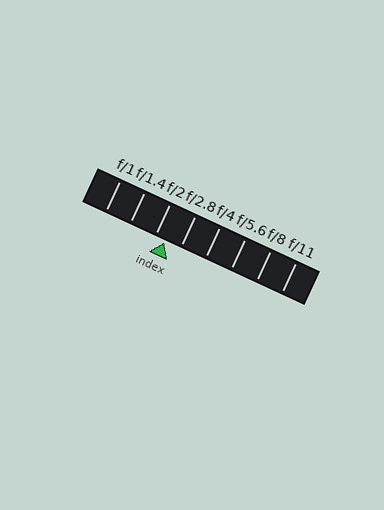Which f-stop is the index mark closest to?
The index mark is closest to f/2.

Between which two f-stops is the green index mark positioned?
The index mark is between f/2 and f/2.8.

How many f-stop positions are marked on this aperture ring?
There are 8 f-stop positions marked.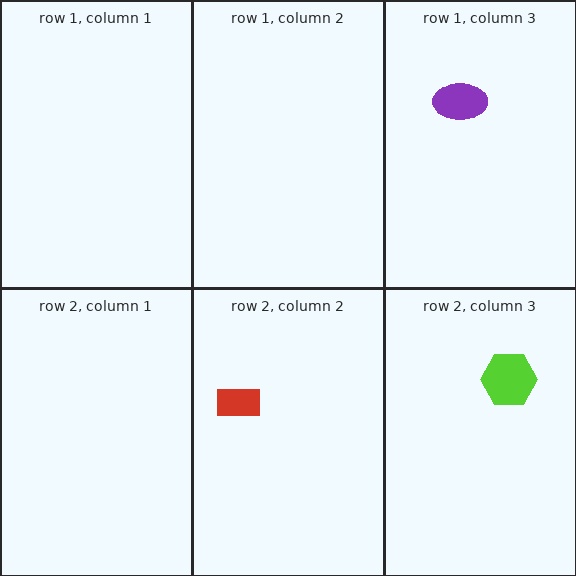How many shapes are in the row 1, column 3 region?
1.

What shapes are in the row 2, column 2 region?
The red rectangle.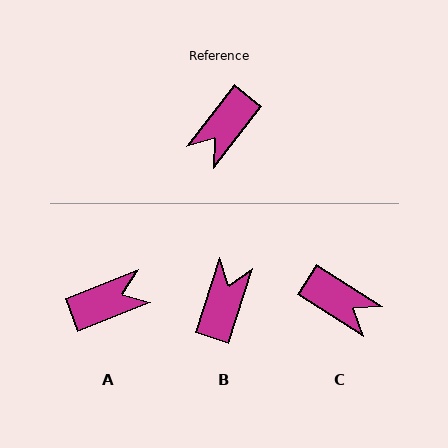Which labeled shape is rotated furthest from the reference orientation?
B, about 160 degrees away.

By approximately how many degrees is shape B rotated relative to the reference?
Approximately 160 degrees clockwise.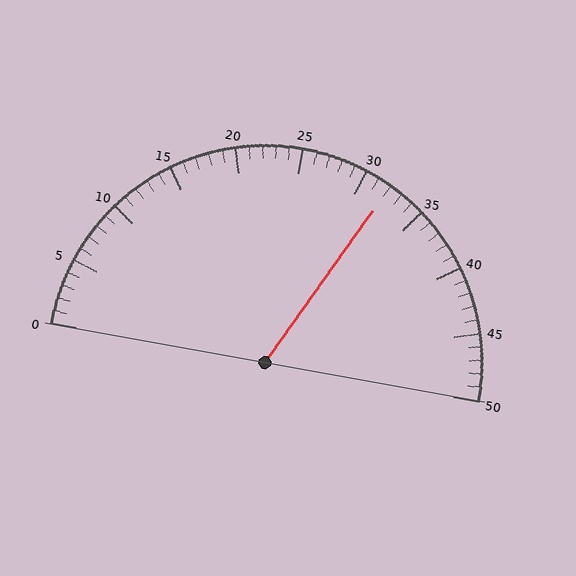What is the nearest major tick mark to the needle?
The nearest major tick mark is 30.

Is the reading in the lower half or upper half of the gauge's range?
The reading is in the upper half of the range (0 to 50).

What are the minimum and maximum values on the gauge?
The gauge ranges from 0 to 50.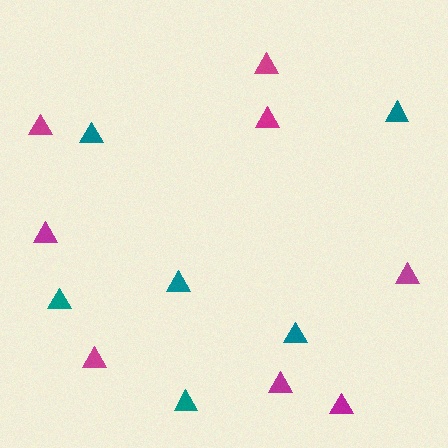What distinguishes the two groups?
There are 2 groups: one group of teal triangles (6) and one group of magenta triangles (8).